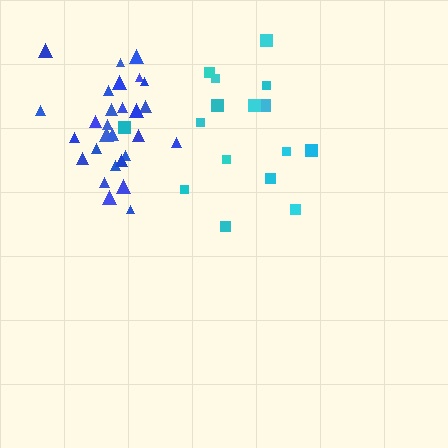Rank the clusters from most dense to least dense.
blue, cyan.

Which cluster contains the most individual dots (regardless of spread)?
Blue (28).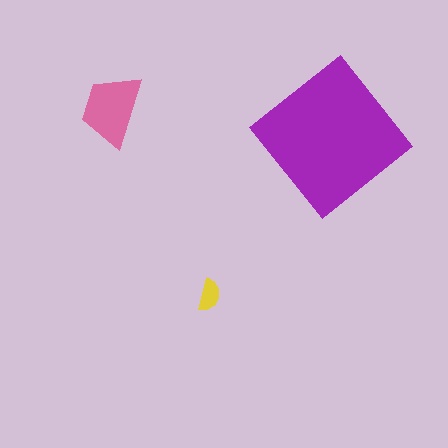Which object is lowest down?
The yellow semicircle is bottommost.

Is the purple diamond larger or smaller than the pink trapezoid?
Larger.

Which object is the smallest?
The yellow semicircle.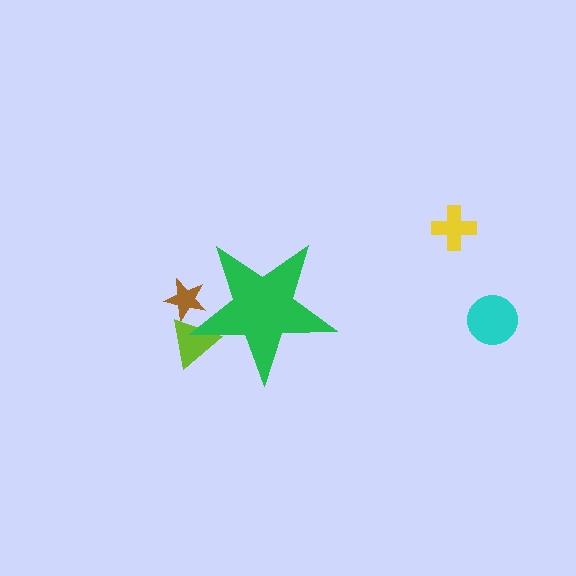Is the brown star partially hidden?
Yes, the brown star is partially hidden behind the green star.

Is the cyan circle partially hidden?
No, the cyan circle is fully visible.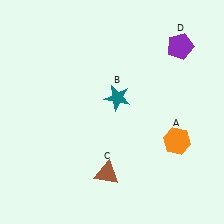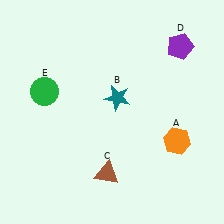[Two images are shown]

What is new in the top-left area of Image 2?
A green circle (E) was added in the top-left area of Image 2.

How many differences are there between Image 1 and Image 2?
There is 1 difference between the two images.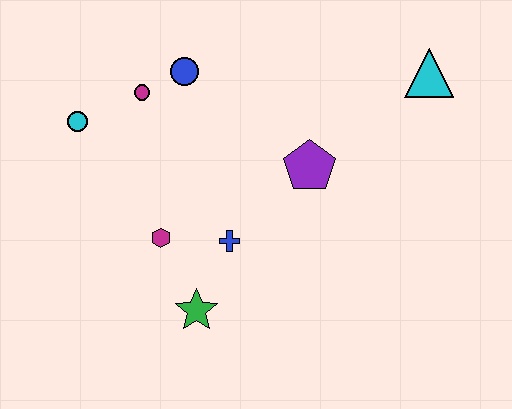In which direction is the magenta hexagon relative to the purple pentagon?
The magenta hexagon is to the left of the purple pentagon.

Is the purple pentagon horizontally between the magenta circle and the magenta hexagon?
No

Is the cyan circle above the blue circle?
No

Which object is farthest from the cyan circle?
The cyan triangle is farthest from the cyan circle.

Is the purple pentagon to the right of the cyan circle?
Yes